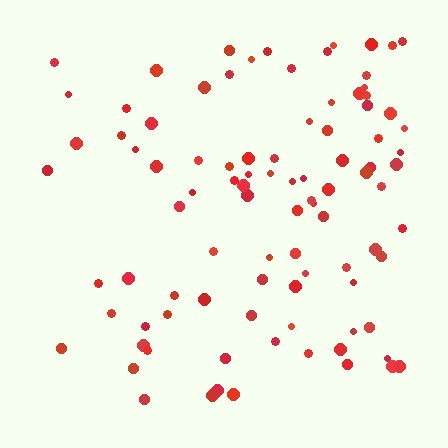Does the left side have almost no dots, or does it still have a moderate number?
Still a moderate number, just noticeably fewer than the right.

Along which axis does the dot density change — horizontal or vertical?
Horizontal.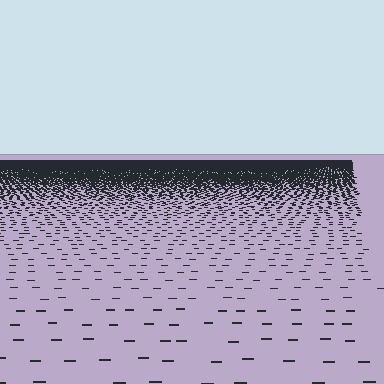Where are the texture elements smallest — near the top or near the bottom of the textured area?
Near the top.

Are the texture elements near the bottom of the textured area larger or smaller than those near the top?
Larger. Near the bottom, elements are closer to the viewer and appear at a bigger on-screen size.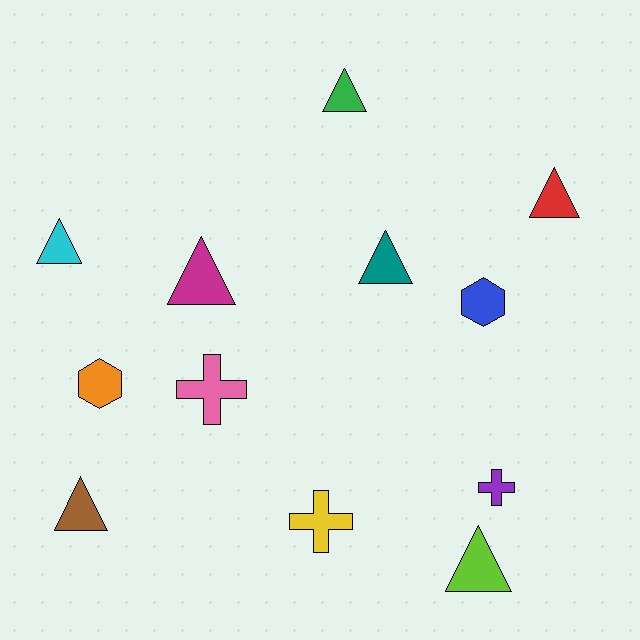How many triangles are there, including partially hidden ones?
There are 7 triangles.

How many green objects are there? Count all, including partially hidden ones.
There is 1 green object.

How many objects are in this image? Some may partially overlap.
There are 12 objects.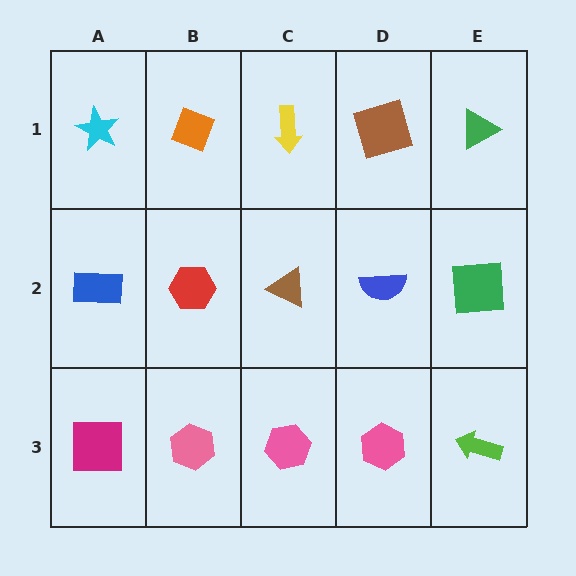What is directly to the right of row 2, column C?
A blue semicircle.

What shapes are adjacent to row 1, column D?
A blue semicircle (row 2, column D), a yellow arrow (row 1, column C), a green triangle (row 1, column E).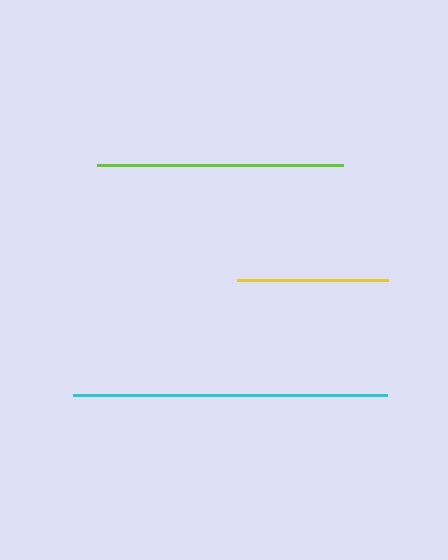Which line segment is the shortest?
The yellow line is the shortest at approximately 151 pixels.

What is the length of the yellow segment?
The yellow segment is approximately 151 pixels long.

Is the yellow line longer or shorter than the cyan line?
The cyan line is longer than the yellow line.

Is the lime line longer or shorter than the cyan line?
The cyan line is longer than the lime line.